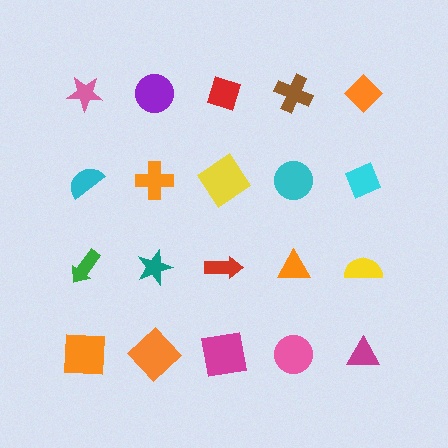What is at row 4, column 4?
A pink circle.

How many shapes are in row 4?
5 shapes.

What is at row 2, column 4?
A cyan circle.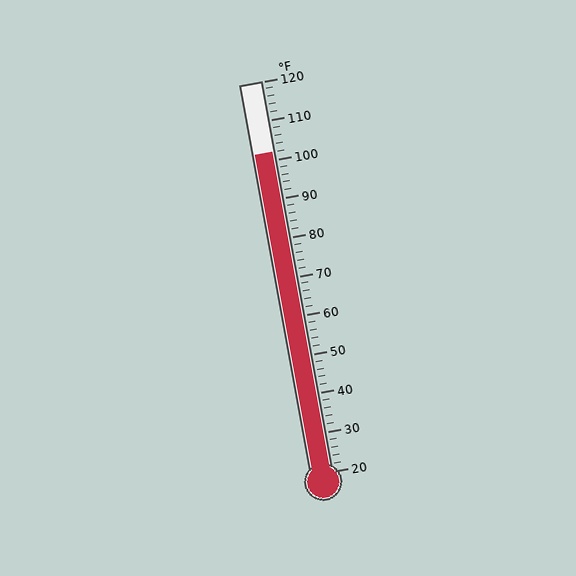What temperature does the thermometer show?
The thermometer shows approximately 102°F.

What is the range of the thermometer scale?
The thermometer scale ranges from 20°F to 120°F.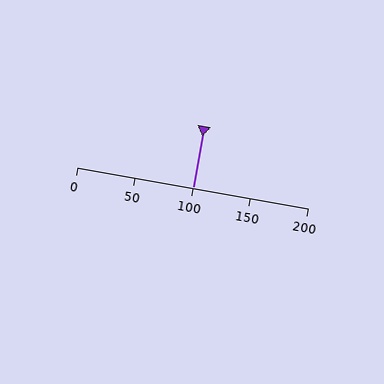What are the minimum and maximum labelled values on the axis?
The axis runs from 0 to 200.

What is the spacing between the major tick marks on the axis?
The major ticks are spaced 50 apart.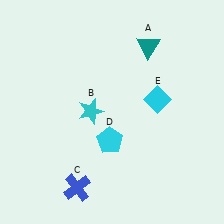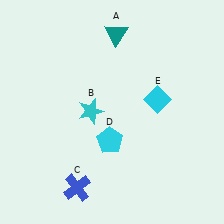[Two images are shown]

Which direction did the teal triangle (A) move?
The teal triangle (A) moved left.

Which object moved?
The teal triangle (A) moved left.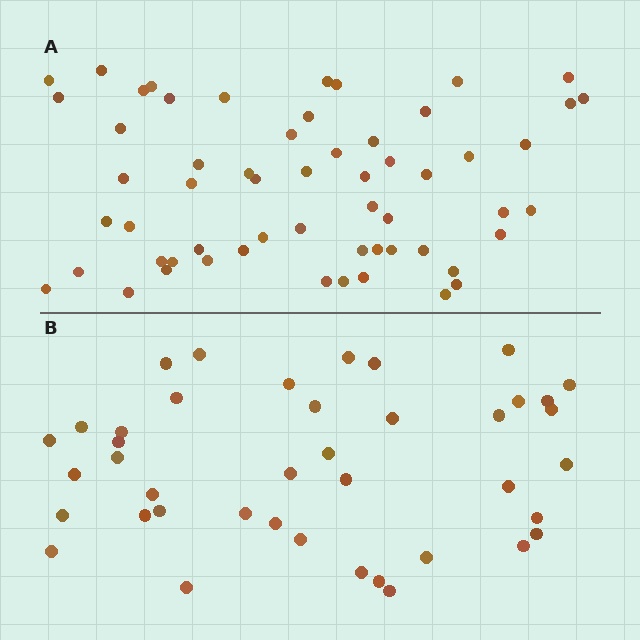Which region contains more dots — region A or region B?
Region A (the top region) has more dots.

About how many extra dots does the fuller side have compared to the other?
Region A has approximately 15 more dots than region B.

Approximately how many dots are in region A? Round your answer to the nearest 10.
About 60 dots. (The exact count is 58, which rounds to 60.)